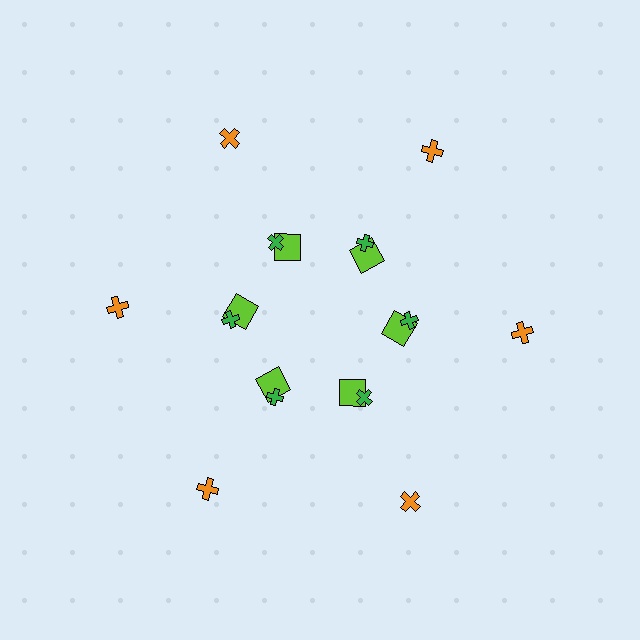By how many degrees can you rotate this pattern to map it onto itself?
The pattern maps onto itself every 60 degrees of rotation.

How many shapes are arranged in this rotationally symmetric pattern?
There are 18 shapes, arranged in 6 groups of 3.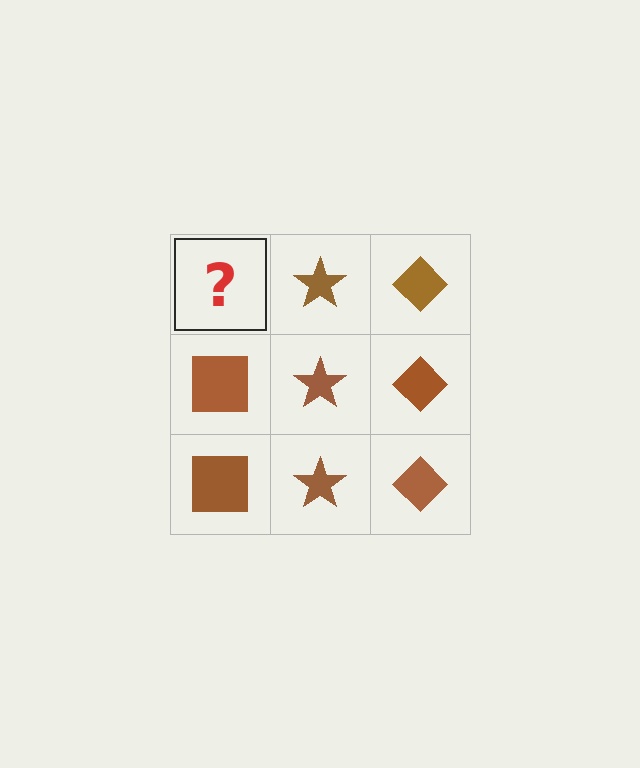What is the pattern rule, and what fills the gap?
The rule is that each column has a consistent shape. The gap should be filled with a brown square.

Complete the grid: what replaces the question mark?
The question mark should be replaced with a brown square.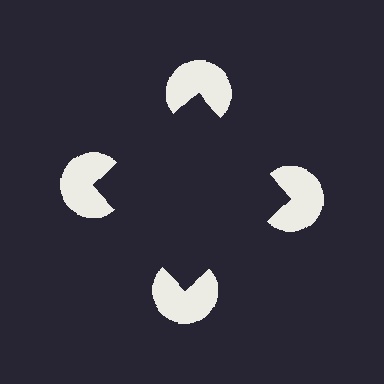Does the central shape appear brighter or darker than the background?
It typically appears slightly darker than the background, even though no actual brightness change is drawn.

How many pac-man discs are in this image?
There are 4 — one at each vertex of the illusory square.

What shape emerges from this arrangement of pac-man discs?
An illusory square — its edges are inferred from the aligned wedge cuts in the pac-man discs, not physically drawn.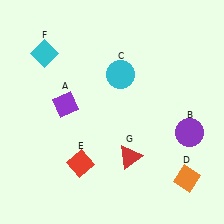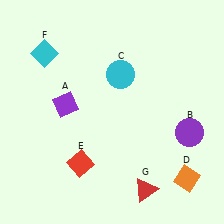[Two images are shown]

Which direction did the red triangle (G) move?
The red triangle (G) moved down.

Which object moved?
The red triangle (G) moved down.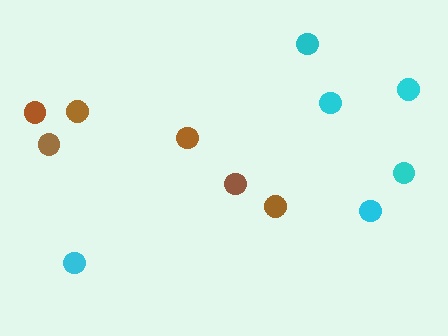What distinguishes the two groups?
There are 2 groups: one group of brown circles (6) and one group of cyan circles (6).